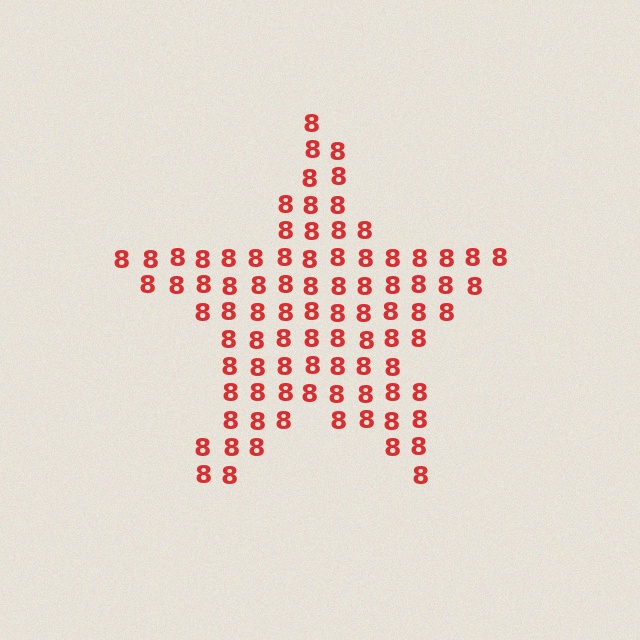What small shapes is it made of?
It is made of small digit 8's.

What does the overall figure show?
The overall figure shows a star.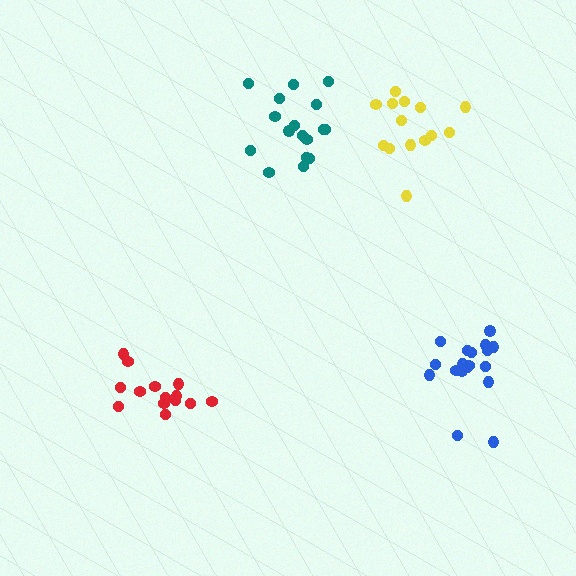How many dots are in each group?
Group 1: 14 dots, Group 2: 14 dots, Group 3: 18 dots, Group 4: 17 dots (63 total).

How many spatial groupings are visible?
There are 4 spatial groupings.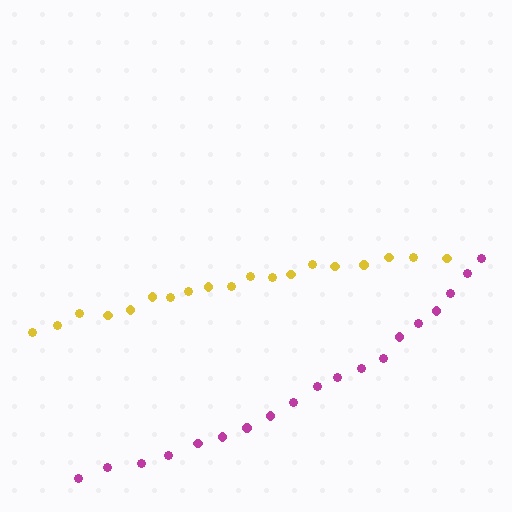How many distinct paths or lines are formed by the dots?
There are 2 distinct paths.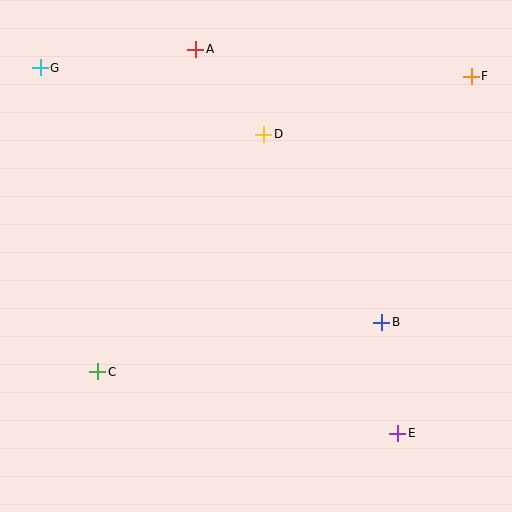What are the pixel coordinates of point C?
Point C is at (98, 372).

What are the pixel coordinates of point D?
Point D is at (264, 134).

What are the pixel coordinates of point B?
Point B is at (382, 322).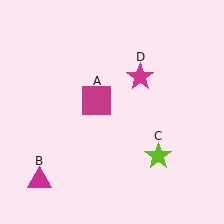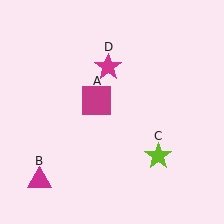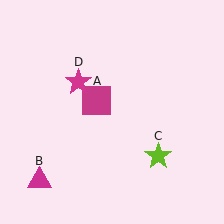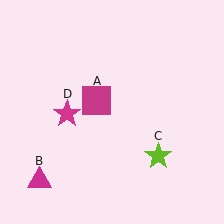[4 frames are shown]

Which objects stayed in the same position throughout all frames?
Magenta square (object A) and magenta triangle (object B) and lime star (object C) remained stationary.